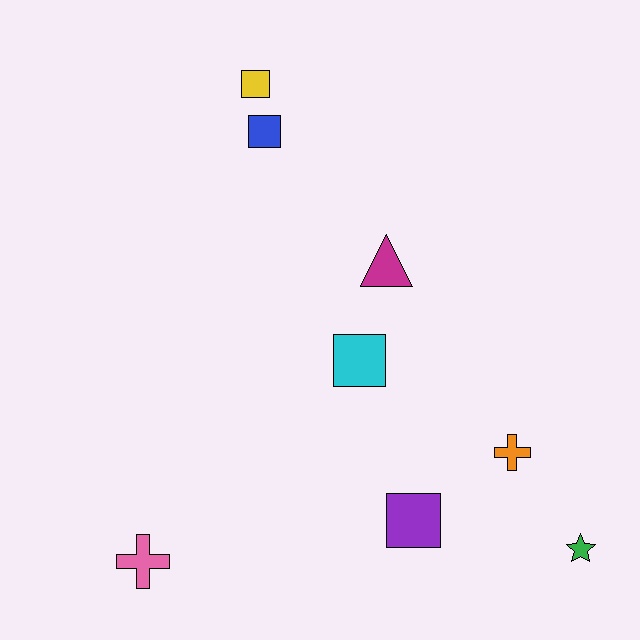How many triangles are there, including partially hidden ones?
There is 1 triangle.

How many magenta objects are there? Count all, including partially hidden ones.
There is 1 magenta object.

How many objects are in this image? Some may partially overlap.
There are 8 objects.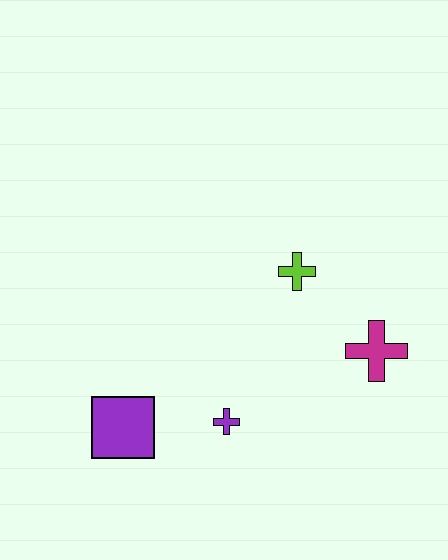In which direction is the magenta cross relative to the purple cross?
The magenta cross is to the right of the purple cross.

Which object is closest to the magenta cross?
The lime cross is closest to the magenta cross.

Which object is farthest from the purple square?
The magenta cross is farthest from the purple square.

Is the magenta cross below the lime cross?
Yes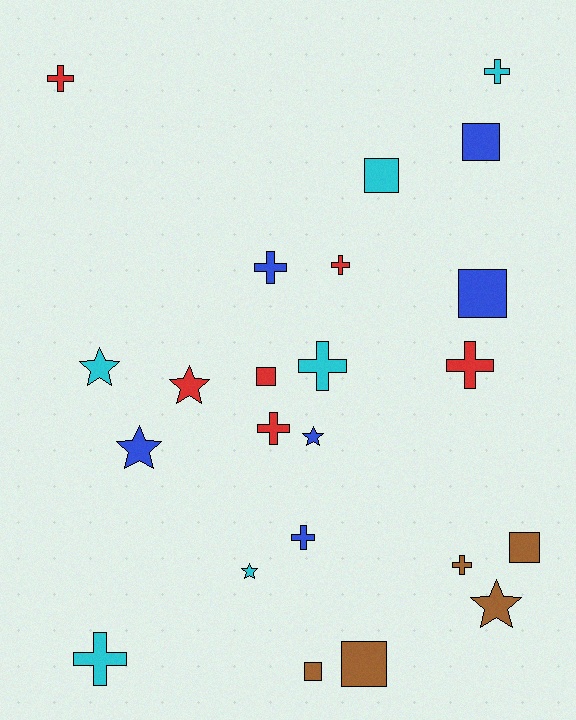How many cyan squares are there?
There is 1 cyan square.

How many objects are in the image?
There are 23 objects.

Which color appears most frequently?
Red, with 6 objects.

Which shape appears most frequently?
Cross, with 10 objects.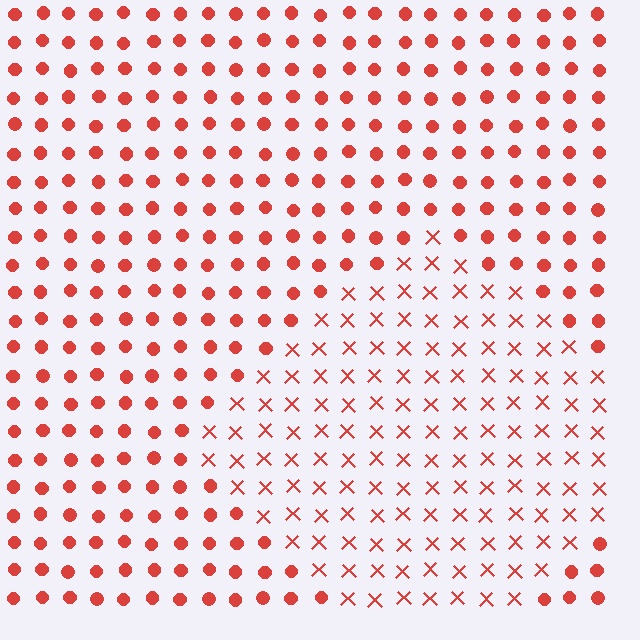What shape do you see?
I see a diamond.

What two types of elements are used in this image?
The image uses X marks inside the diamond region and circles outside it.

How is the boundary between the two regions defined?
The boundary is defined by a change in element shape: X marks inside vs. circles outside. All elements share the same color and spacing.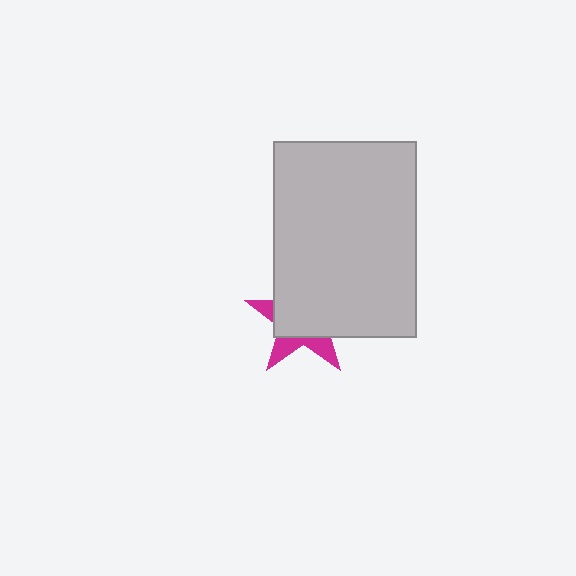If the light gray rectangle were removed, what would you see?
You would see the complete magenta star.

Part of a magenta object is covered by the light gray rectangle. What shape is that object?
It is a star.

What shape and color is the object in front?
The object in front is a light gray rectangle.